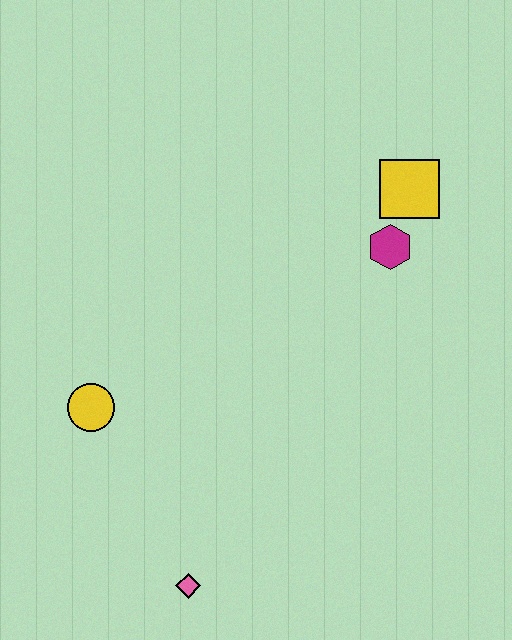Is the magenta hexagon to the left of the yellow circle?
No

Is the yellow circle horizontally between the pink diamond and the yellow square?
No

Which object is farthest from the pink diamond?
The yellow square is farthest from the pink diamond.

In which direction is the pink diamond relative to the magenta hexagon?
The pink diamond is below the magenta hexagon.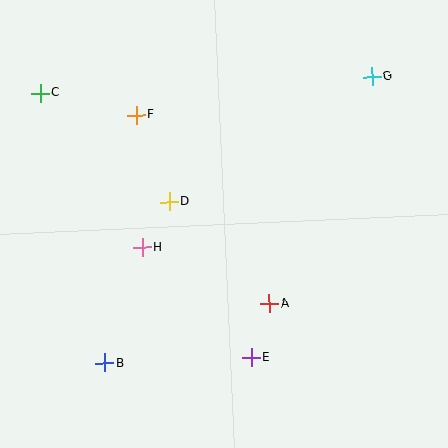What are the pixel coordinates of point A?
Point A is at (269, 304).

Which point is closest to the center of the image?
Point D at (169, 202) is closest to the center.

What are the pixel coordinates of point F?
Point F is at (136, 115).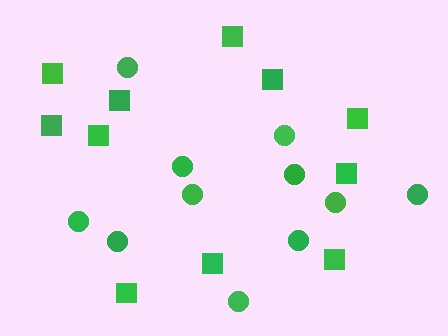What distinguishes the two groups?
There are 2 groups: one group of circles (11) and one group of squares (11).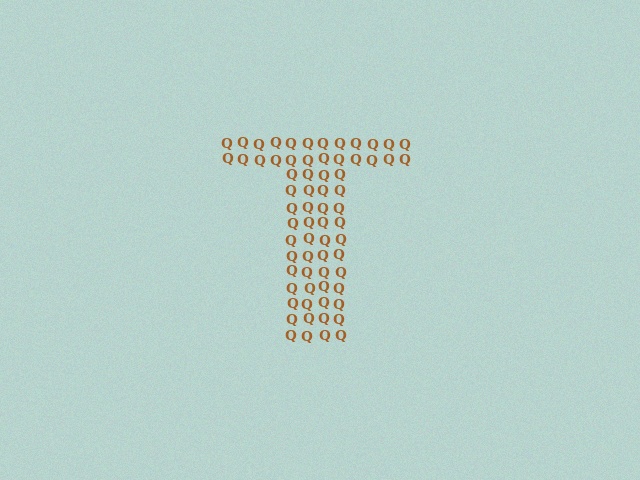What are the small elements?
The small elements are letter Q's.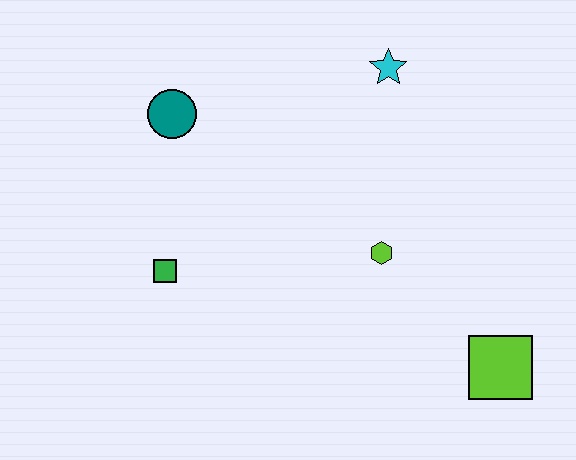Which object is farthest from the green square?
The lime square is farthest from the green square.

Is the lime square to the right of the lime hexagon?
Yes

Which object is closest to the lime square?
The lime hexagon is closest to the lime square.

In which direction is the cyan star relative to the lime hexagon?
The cyan star is above the lime hexagon.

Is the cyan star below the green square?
No